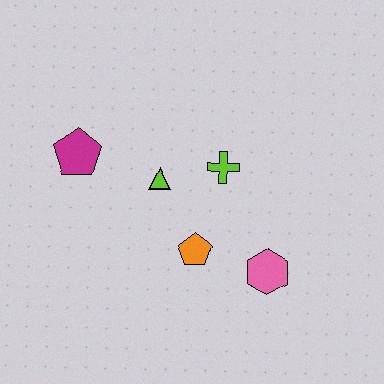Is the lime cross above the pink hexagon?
Yes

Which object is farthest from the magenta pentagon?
The pink hexagon is farthest from the magenta pentagon.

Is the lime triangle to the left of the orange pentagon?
Yes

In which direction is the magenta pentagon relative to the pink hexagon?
The magenta pentagon is to the left of the pink hexagon.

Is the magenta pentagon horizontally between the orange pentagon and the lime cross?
No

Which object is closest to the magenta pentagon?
The lime triangle is closest to the magenta pentagon.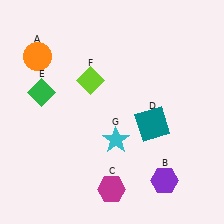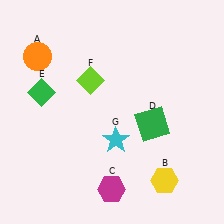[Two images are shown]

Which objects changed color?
B changed from purple to yellow. D changed from teal to green.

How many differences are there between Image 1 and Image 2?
There are 2 differences between the two images.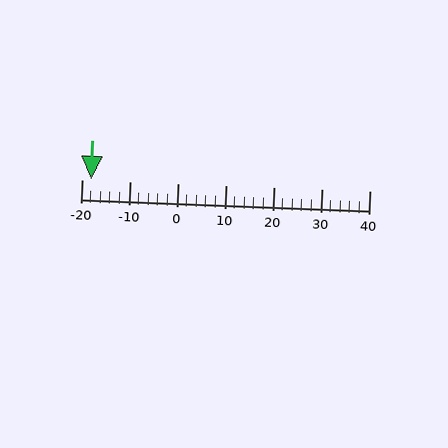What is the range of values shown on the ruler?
The ruler shows values from -20 to 40.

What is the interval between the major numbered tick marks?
The major tick marks are spaced 10 units apart.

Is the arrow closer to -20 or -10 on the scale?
The arrow is closer to -20.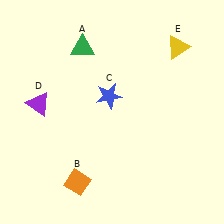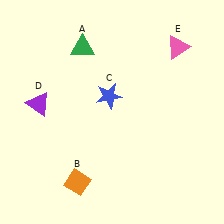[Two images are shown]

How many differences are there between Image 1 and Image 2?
There is 1 difference between the two images.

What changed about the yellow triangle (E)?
In Image 1, E is yellow. In Image 2, it changed to pink.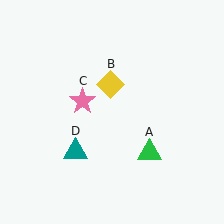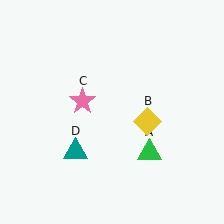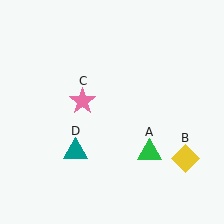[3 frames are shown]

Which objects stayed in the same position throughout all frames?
Green triangle (object A) and pink star (object C) and teal triangle (object D) remained stationary.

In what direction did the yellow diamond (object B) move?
The yellow diamond (object B) moved down and to the right.